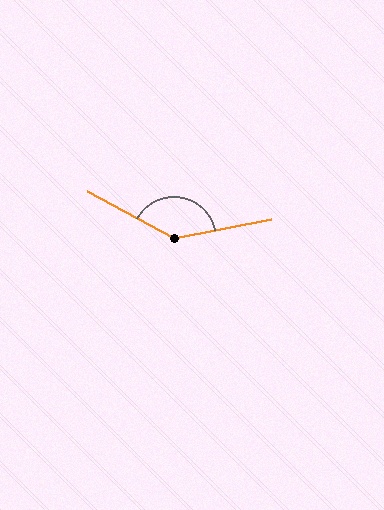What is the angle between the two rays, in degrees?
Approximately 140 degrees.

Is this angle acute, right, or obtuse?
It is obtuse.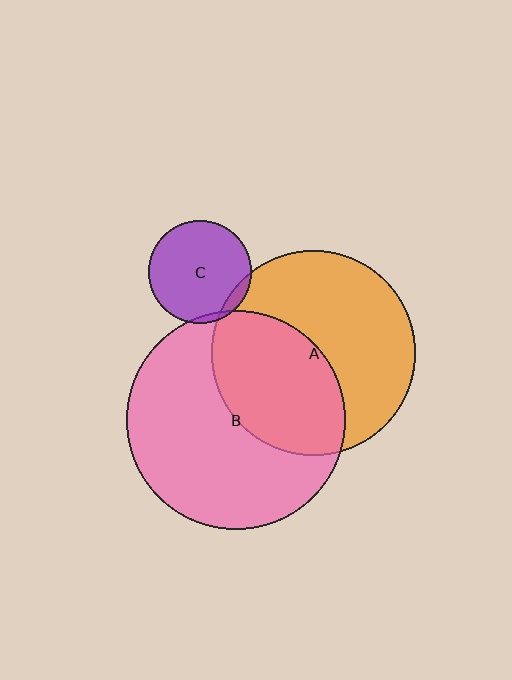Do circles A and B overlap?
Yes.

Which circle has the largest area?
Circle B (pink).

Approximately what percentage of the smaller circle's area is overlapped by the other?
Approximately 45%.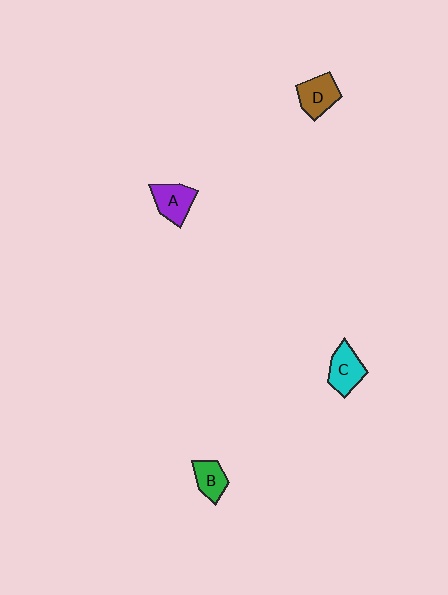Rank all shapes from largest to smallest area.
From largest to smallest: C (cyan), D (brown), A (purple), B (green).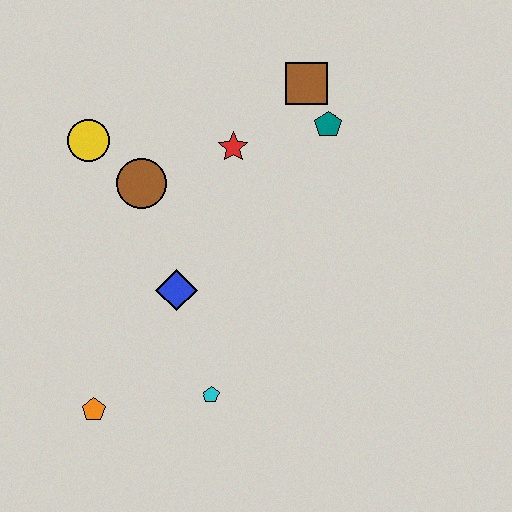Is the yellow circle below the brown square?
Yes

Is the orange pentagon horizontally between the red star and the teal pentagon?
No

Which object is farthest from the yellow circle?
The cyan pentagon is farthest from the yellow circle.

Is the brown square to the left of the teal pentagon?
Yes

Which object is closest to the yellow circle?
The brown circle is closest to the yellow circle.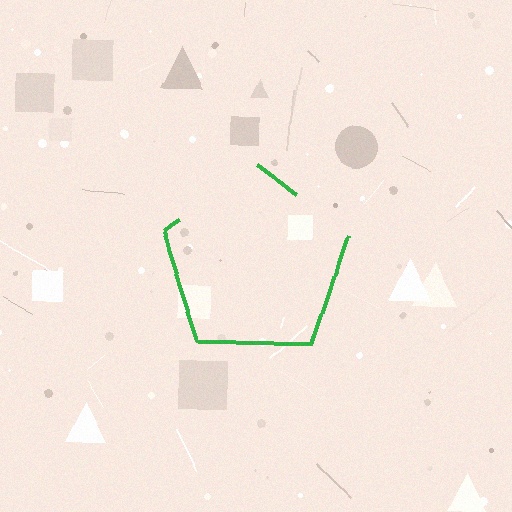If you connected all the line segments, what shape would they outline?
They would outline a pentagon.